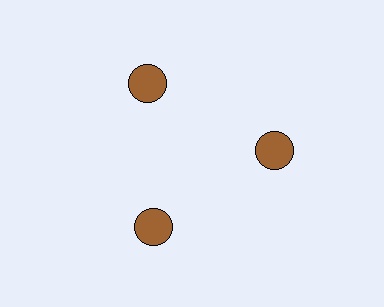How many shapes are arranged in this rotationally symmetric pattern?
There are 3 shapes, arranged in 3 groups of 1.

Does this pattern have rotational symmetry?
Yes, this pattern has 3-fold rotational symmetry. It looks the same after rotating 120 degrees around the center.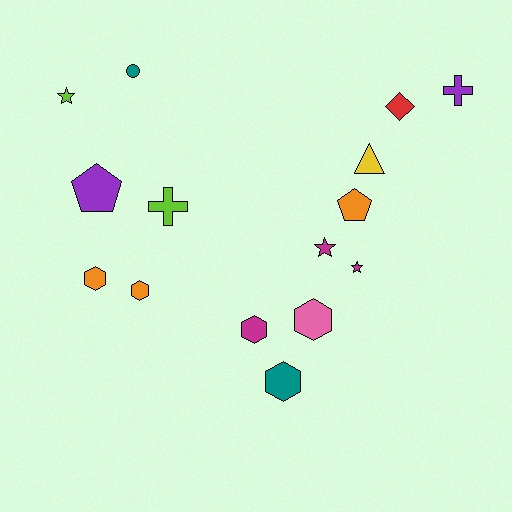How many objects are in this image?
There are 15 objects.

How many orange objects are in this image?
There are 3 orange objects.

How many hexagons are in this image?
There are 5 hexagons.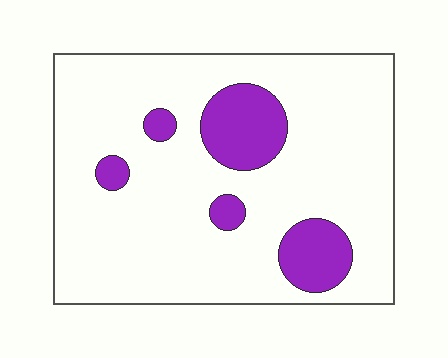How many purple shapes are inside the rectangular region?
5.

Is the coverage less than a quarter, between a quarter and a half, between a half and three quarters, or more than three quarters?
Less than a quarter.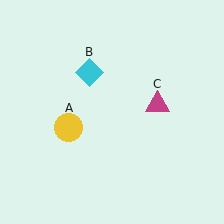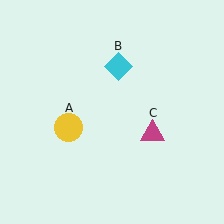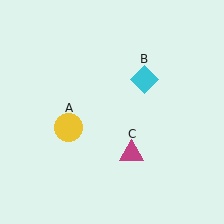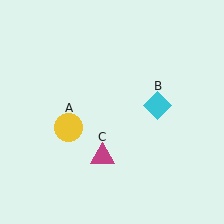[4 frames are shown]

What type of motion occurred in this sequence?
The cyan diamond (object B), magenta triangle (object C) rotated clockwise around the center of the scene.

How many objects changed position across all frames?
2 objects changed position: cyan diamond (object B), magenta triangle (object C).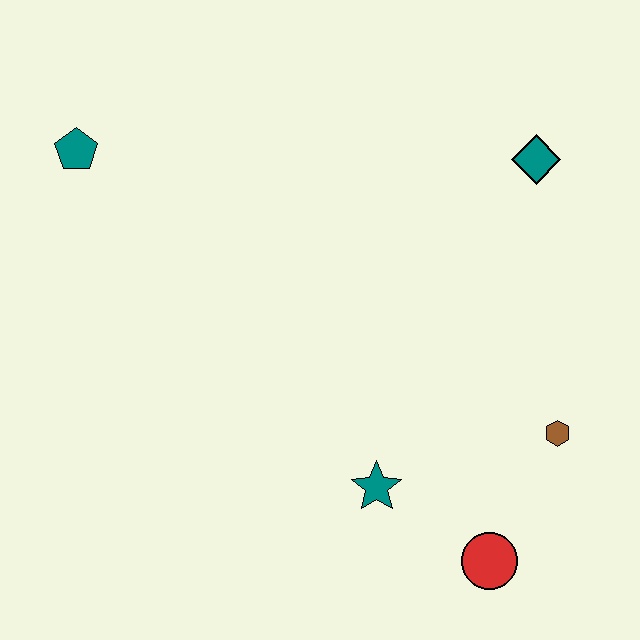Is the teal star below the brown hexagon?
Yes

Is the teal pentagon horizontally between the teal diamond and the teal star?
No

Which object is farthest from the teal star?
The teal pentagon is farthest from the teal star.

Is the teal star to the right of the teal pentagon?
Yes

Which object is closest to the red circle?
The teal star is closest to the red circle.